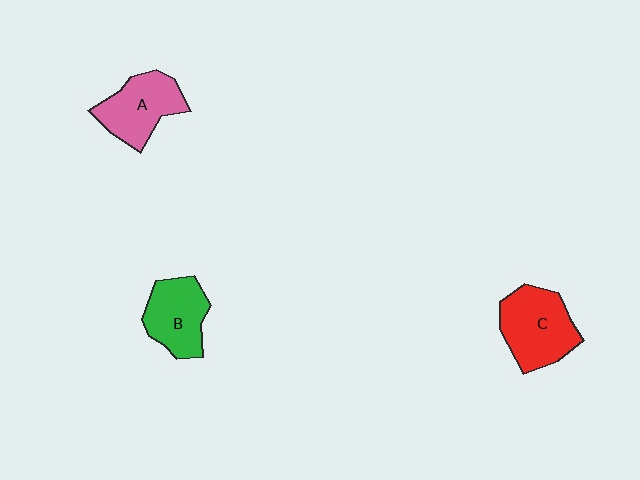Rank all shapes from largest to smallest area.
From largest to smallest: C (red), A (pink), B (green).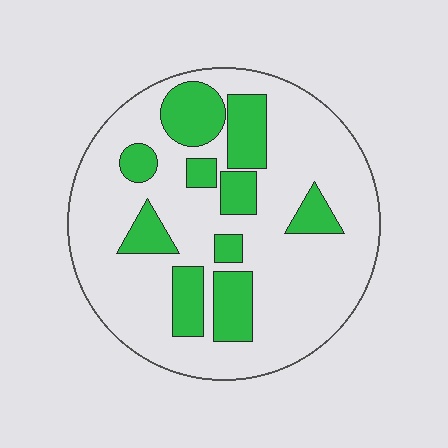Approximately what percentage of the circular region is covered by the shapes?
Approximately 25%.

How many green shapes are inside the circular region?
10.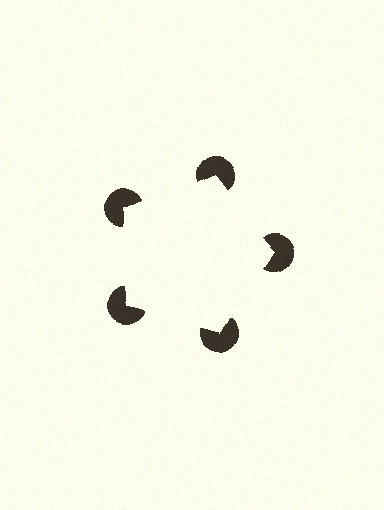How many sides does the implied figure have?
5 sides.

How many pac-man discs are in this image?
There are 5 — one at each vertex of the illusory pentagon.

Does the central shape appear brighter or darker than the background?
It typically appears slightly brighter than the background, even though no actual brightness change is drawn.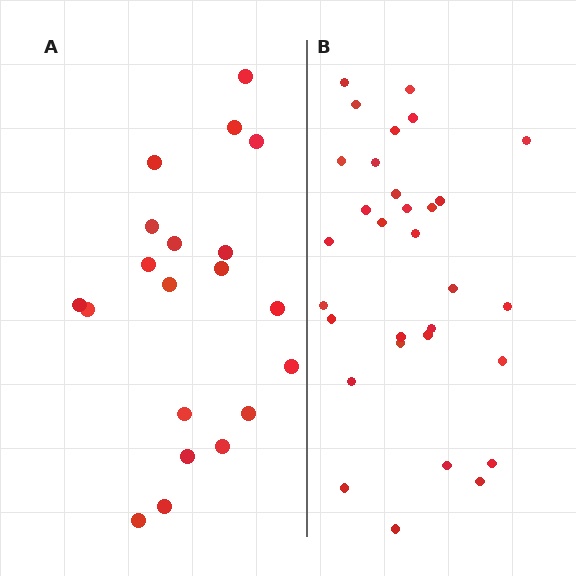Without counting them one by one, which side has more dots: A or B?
Region B (the right region) has more dots.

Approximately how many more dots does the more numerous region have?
Region B has roughly 12 or so more dots than region A.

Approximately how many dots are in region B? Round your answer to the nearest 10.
About 30 dots. (The exact count is 31, which rounds to 30.)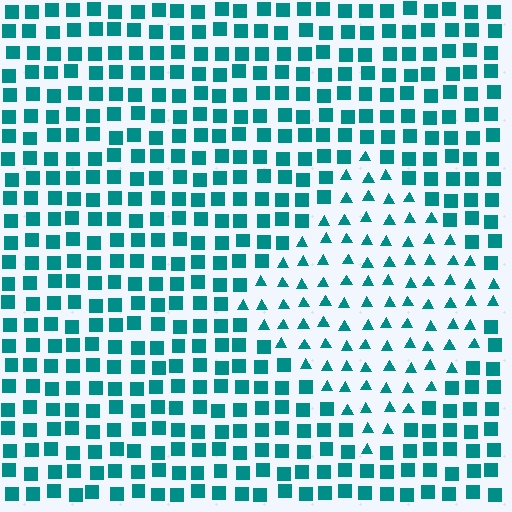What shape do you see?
I see a diamond.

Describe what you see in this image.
The image is filled with small teal elements arranged in a uniform grid. A diamond-shaped region contains triangles, while the surrounding area contains squares. The boundary is defined purely by the change in element shape.